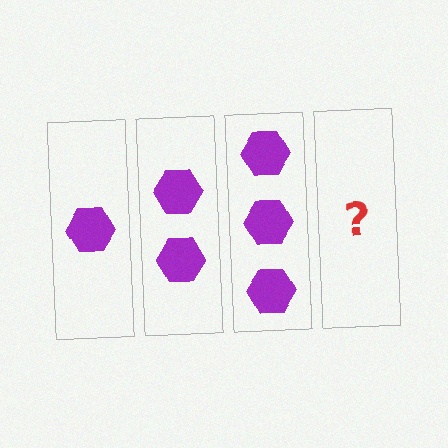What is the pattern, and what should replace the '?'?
The pattern is that each step adds one more hexagon. The '?' should be 4 hexagons.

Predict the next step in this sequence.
The next step is 4 hexagons.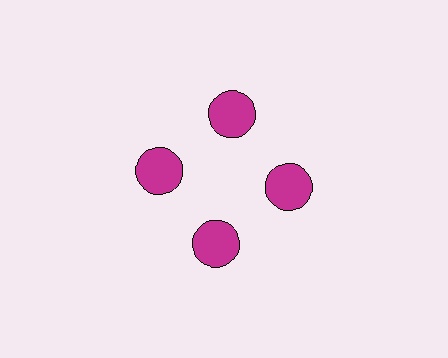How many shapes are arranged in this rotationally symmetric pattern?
There are 4 shapes, arranged in 4 groups of 1.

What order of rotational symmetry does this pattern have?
This pattern has 4-fold rotational symmetry.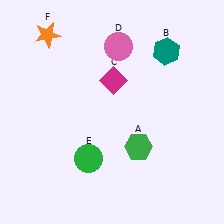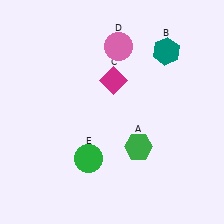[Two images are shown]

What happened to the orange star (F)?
The orange star (F) was removed in Image 2. It was in the top-left area of Image 1.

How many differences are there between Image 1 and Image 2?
There is 1 difference between the two images.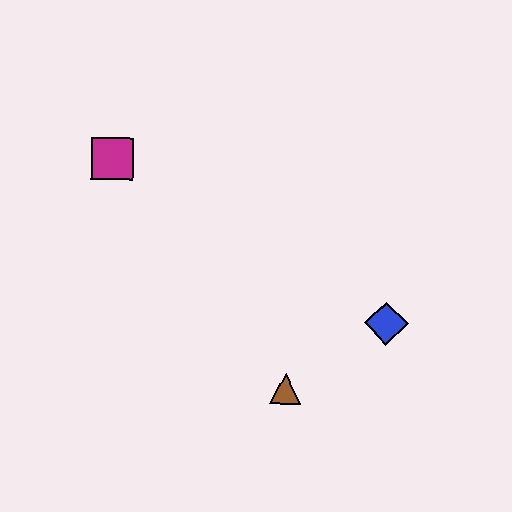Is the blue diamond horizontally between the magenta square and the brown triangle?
No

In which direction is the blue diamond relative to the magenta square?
The blue diamond is to the right of the magenta square.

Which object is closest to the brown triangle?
The blue diamond is closest to the brown triangle.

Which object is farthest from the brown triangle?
The magenta square is farthest from the brown triangle.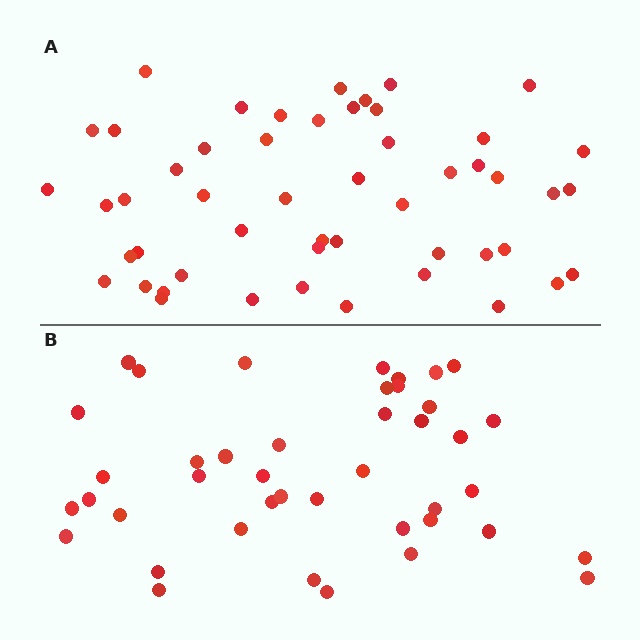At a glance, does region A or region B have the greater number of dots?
Region A (the top region) has more dots.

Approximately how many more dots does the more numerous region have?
Region A has roughly 8 or so more dots than region B.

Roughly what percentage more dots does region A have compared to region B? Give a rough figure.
About 20% more.